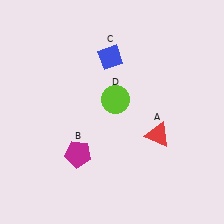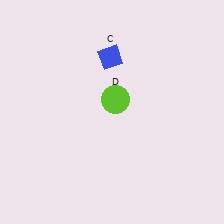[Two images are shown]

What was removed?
The magenta pentagon (B), the red triangle (A) were removed in Image 2.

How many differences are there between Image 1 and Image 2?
There are 2 differences between the two images.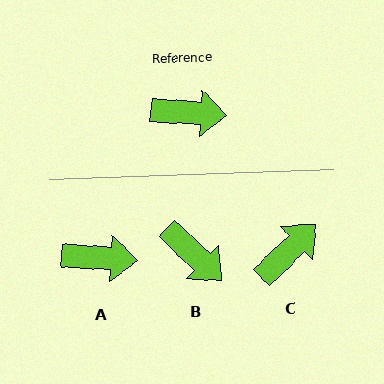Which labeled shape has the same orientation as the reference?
A.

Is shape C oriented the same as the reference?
No, it is off by about 48 degrees.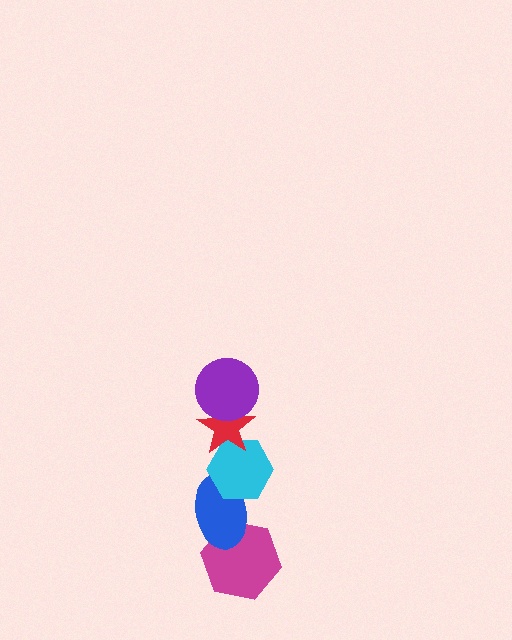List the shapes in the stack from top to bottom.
From top to bottom: the purple circle, the red star, the cyan hexagon, the blue ellipse, the magenta hexagon.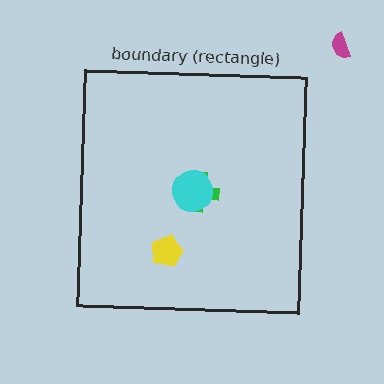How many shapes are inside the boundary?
3 inside, 1 outside.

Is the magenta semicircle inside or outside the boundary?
Outside.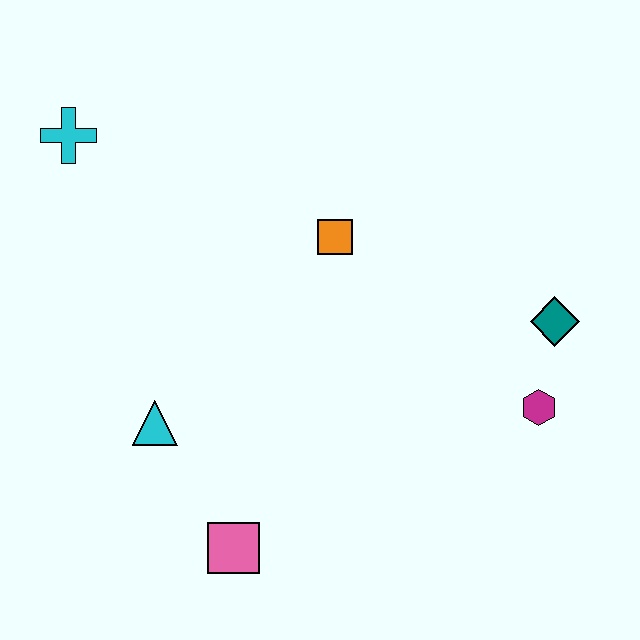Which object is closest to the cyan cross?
The orange square is closest to the cyan cross.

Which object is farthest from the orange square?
The pink square is farthest from the orange square.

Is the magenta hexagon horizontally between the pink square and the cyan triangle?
No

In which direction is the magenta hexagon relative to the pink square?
The magenta hexagon is to the right of the pink square.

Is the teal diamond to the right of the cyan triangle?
Yes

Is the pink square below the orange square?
Yes